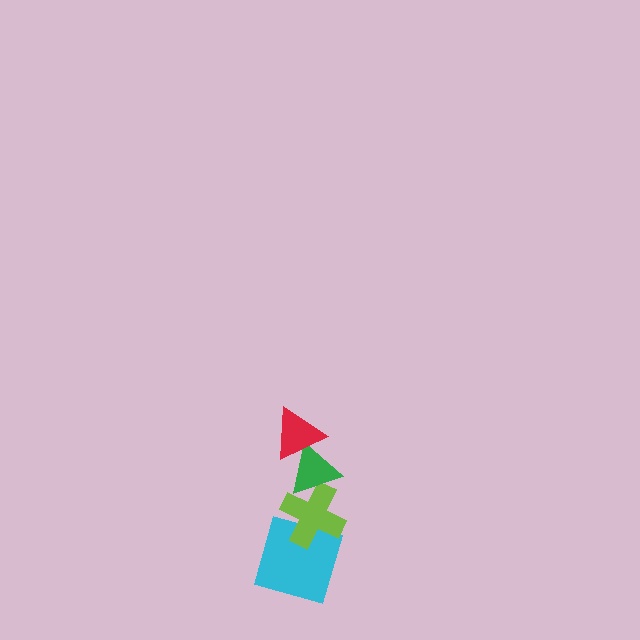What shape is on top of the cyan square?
The lime cross is on top of the cyan square.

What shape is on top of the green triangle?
The red triangle is on top of the green triangle.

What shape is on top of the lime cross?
The green triangle is on top of the lime cross.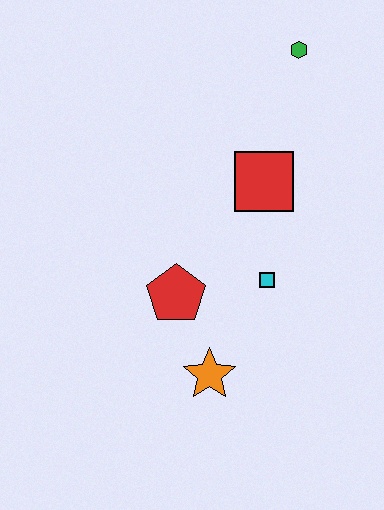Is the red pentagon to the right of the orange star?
No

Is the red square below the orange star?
No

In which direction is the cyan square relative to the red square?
The cyan square is below the red square.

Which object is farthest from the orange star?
The green hexagon is farthest from the orange star.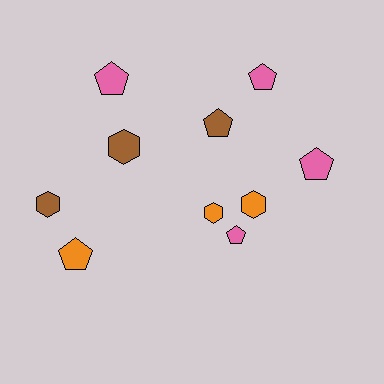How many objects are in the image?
There are 10 objects.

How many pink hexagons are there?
There are no pink hexagons.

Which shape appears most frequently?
Pentagon, with 6 objects.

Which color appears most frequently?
Pink, with 4 objects.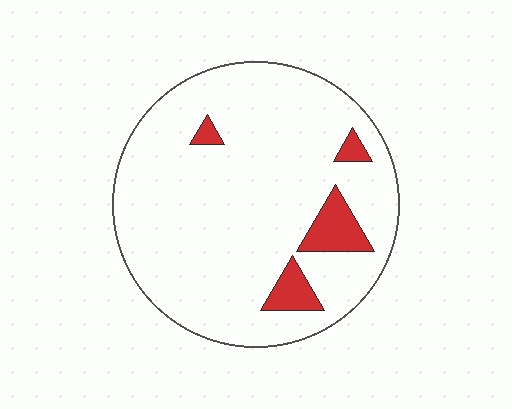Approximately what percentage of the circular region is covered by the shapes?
Approximately 10%.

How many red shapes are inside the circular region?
4.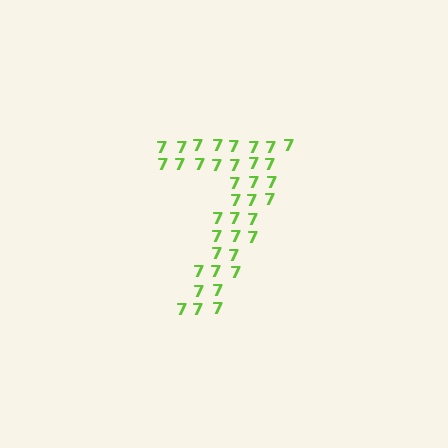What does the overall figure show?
The overall figure shows the digit 7.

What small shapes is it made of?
It is made of small digit 7's.